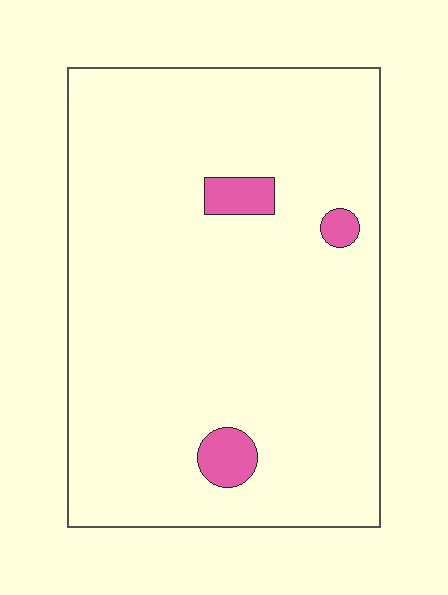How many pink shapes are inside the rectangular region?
3.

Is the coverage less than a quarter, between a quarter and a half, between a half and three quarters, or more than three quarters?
Less than a quarter.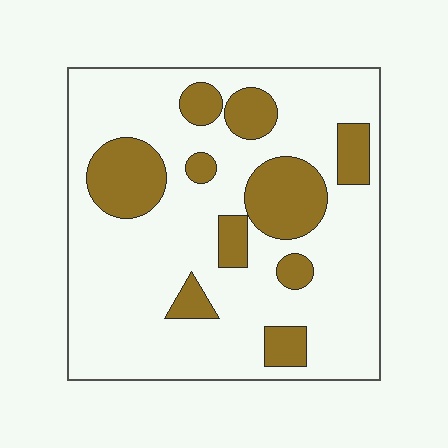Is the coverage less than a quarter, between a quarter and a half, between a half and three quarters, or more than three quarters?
Less than a quarter.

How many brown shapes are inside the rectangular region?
10.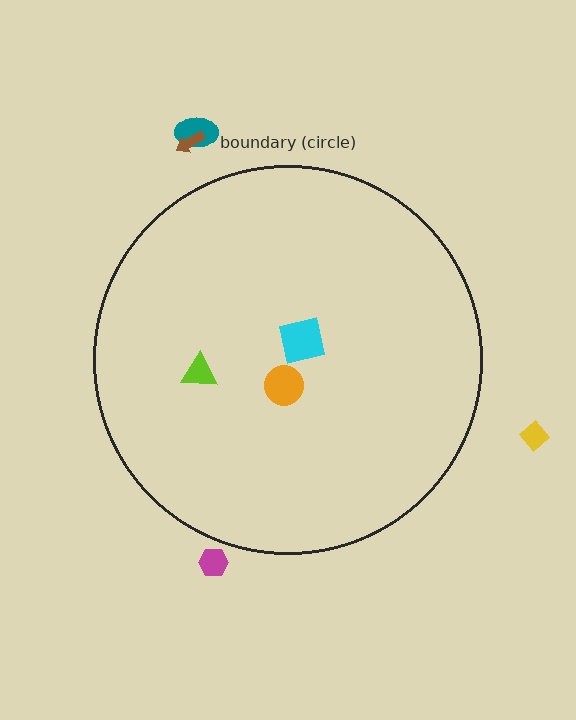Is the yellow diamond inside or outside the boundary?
Outside.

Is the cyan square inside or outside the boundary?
Inside.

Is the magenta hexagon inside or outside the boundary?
Outside.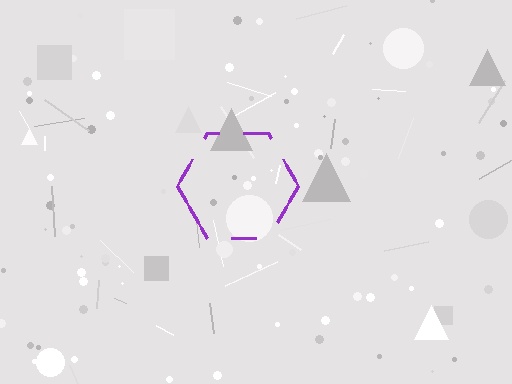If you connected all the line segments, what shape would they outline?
They would outline a hexagon.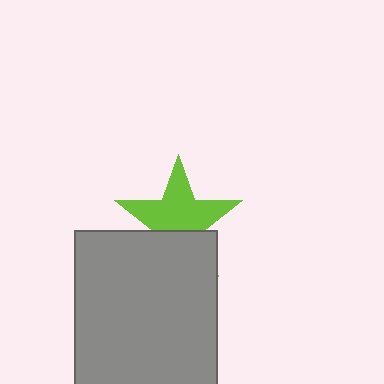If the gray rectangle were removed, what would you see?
You would see the complete lime star.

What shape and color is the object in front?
The object in front is a gray rectangle.